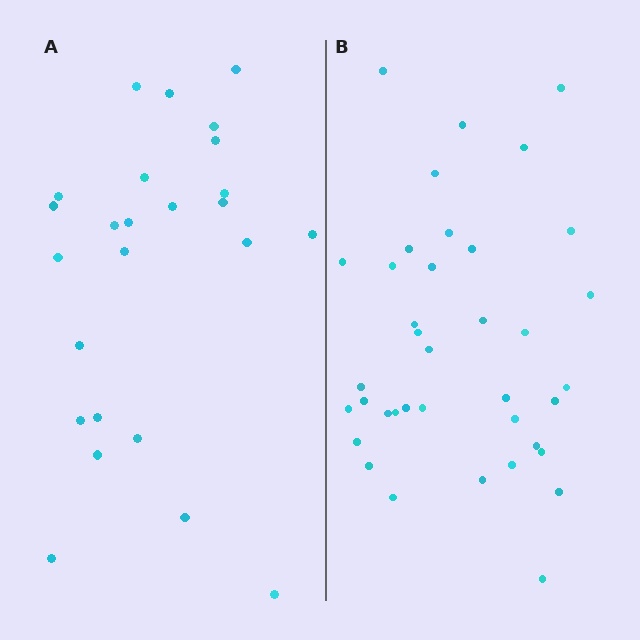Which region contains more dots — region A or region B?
Region B (the right region) has more dots.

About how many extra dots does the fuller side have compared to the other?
Region B has approximately 15 more dots than region A.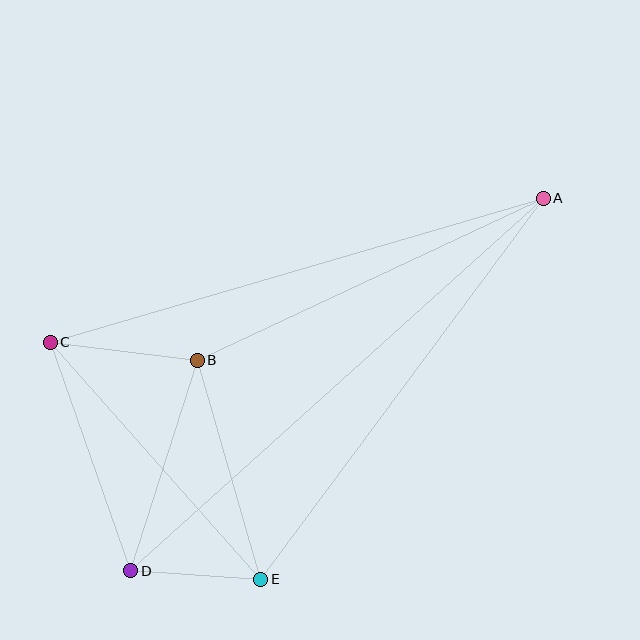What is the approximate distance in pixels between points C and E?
The distance between C and E is approximately 317 pixels.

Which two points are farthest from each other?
Points A and D are farthest from each other.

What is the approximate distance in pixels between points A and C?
The distance between A and C is approximately 514 pixels.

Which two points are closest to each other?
Points D and E are closest to each other.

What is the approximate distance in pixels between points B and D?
The distance between B and D is approximately 221 pixels.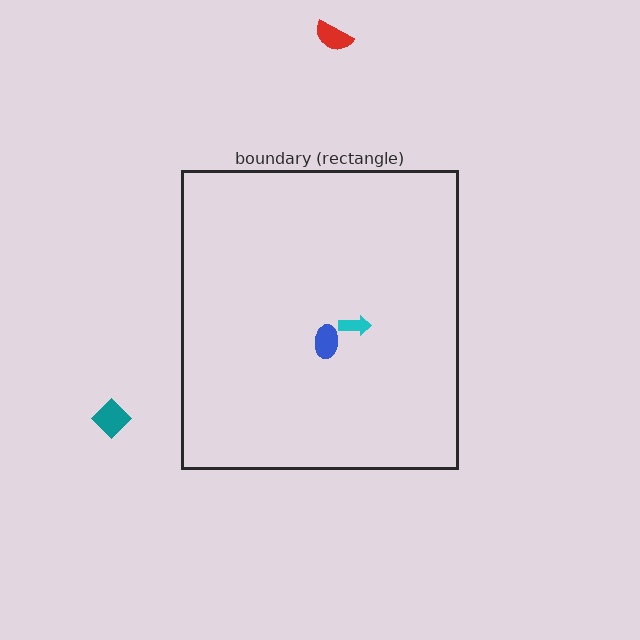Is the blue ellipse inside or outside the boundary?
Inside.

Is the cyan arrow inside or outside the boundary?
Inside.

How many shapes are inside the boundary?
2 inside, 2 outside.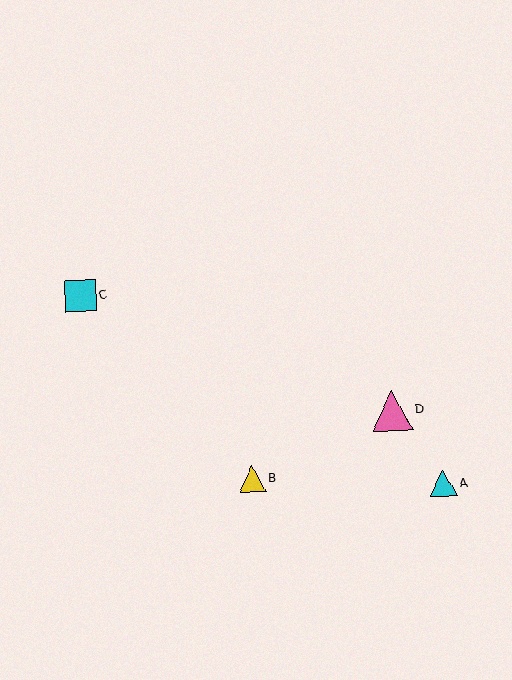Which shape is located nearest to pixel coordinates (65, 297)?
The cyan square (labeled C) at (80, 296) is nearest to that location.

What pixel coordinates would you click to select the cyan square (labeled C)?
Click at (80, 296) to select the cyan square C.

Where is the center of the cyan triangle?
The center of the cyan triangle is at (443, 484).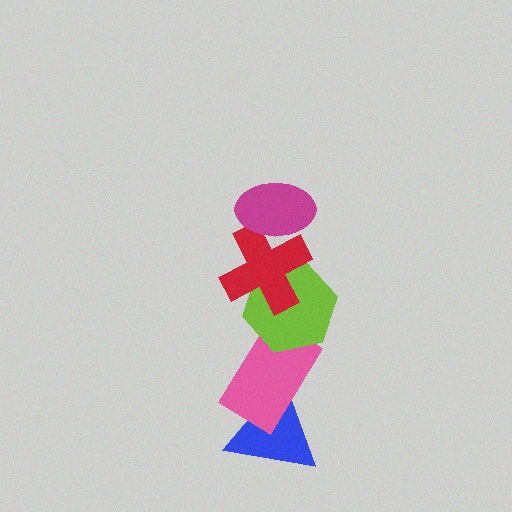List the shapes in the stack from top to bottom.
From top to bottom: the magenta ellipse, the red cross, the lime hexagon, the pink rectangle, the blue triangle.